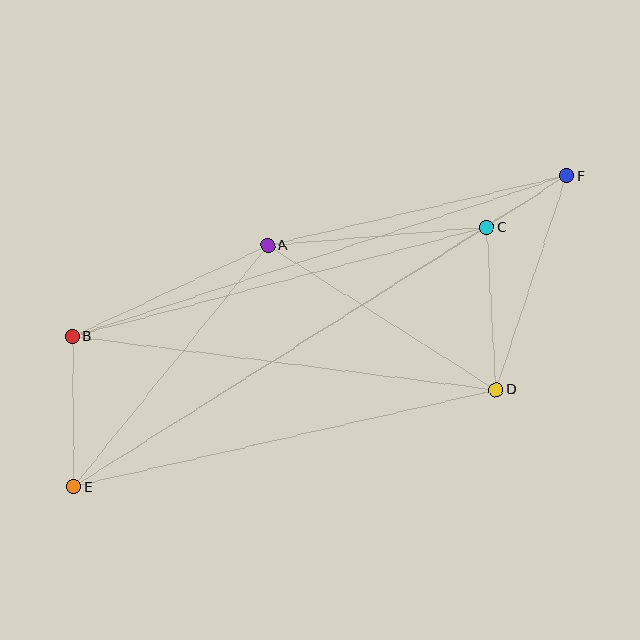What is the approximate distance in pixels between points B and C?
The distance between B and C is approximately 428 pixels.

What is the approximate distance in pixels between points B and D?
The distance between B and D is approximately 427 pixels.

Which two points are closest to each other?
Points C and F are closest to each other.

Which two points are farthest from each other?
Points E and F are farthest from each other.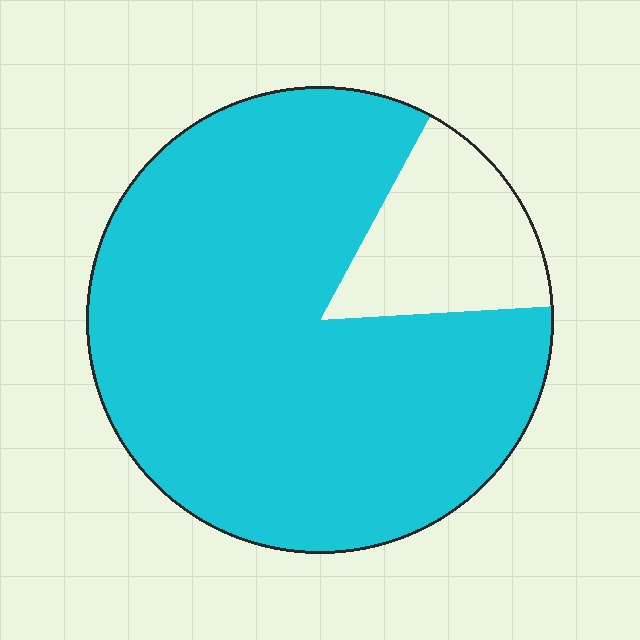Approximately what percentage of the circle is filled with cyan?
Approximately 85%.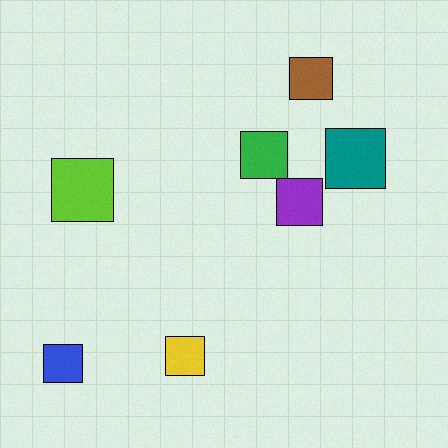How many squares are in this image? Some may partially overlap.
There are 7 squares.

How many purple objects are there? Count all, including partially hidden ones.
There is 1 purple object.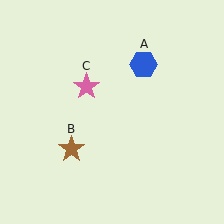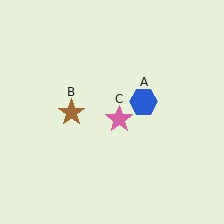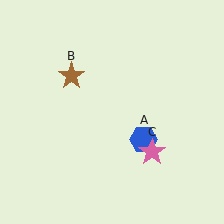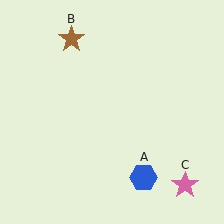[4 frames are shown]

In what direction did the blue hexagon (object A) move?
The blue hexagon (object A) moved down.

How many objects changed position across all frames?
3 objects changed position: blue hexagon (object A), brown star (object B), pink star (object C).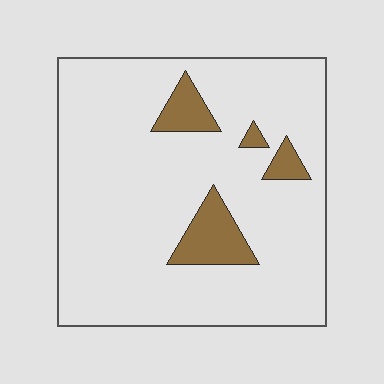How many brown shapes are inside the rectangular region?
4.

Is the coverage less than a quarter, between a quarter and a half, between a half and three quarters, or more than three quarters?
Less than a quarter.